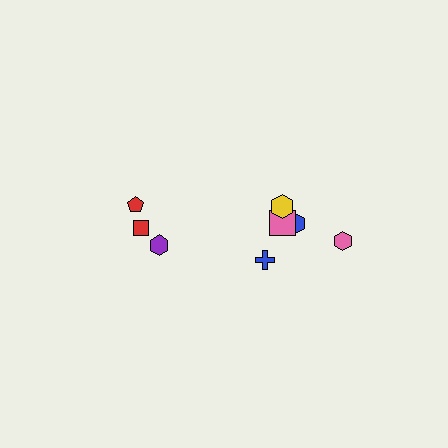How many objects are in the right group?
There are 5 objects.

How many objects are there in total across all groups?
There are 8 objects.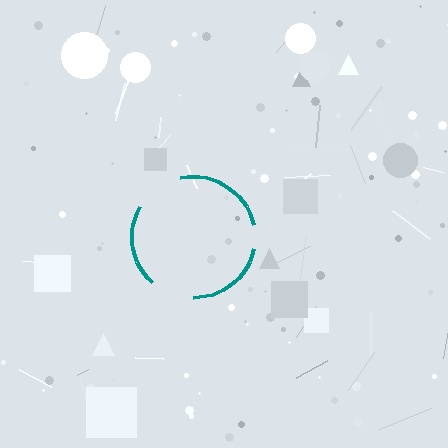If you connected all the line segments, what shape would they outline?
They would outline a circle.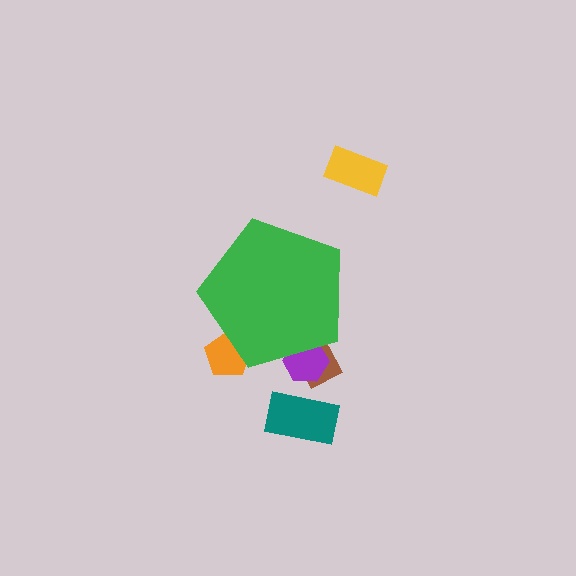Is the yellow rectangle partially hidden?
No, the yellow rectangle is fully visible.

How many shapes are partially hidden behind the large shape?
3 shapes are partially hidden.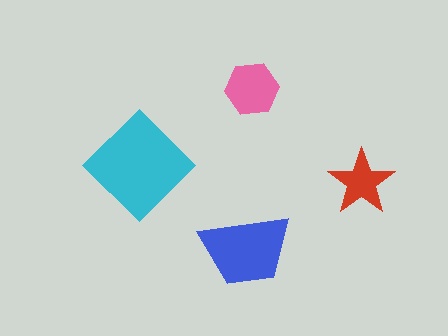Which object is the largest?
The cyan diamond.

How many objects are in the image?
There are 4 objects in the image.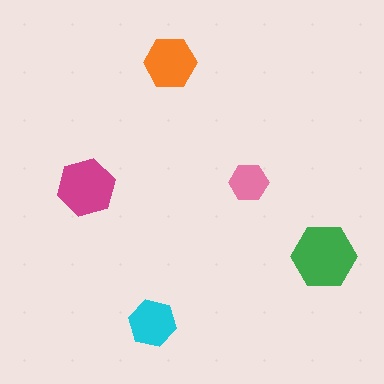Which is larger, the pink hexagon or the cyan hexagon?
The cyan one.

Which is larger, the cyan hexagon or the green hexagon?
The green one.